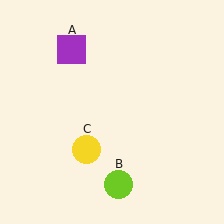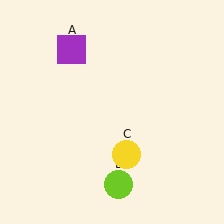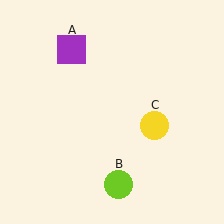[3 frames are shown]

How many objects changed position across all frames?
1 object changed position: yellow circle (object C).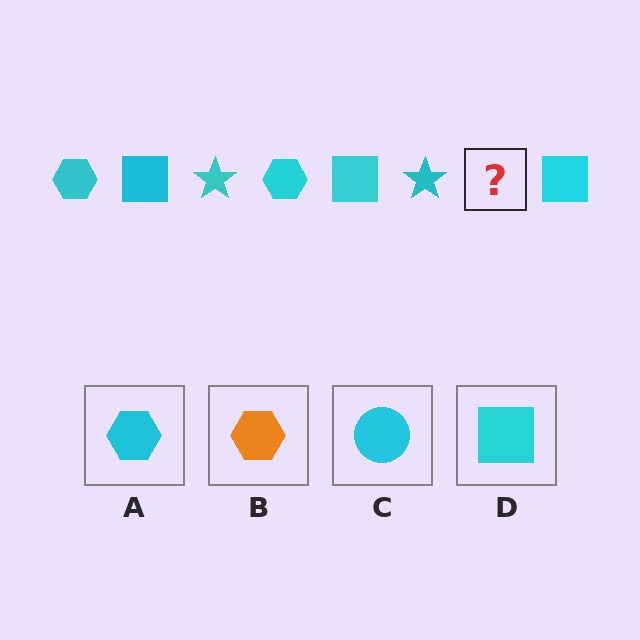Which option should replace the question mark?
Option A.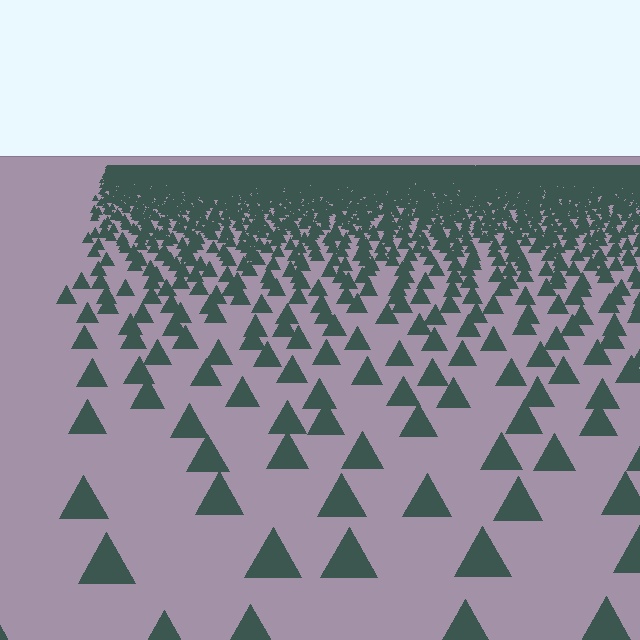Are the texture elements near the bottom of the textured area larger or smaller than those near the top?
Larger. Near the bottom, elements are closer to the viewer and appear at a bigger on-screen size.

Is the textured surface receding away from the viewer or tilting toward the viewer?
The surface is receding away from the viewer. Texture elements get smaller and denser toward the top.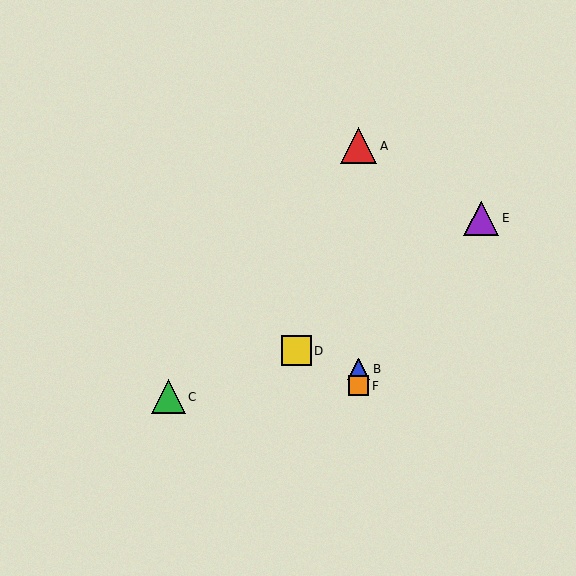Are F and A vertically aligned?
Yes, both are at x≈359.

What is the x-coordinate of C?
Object C is at x≈169.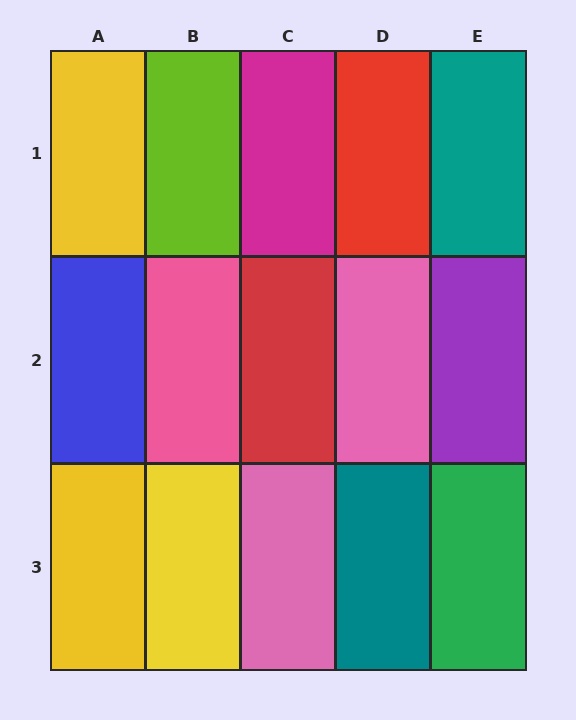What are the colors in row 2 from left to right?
Blue, pink, red, pink, purple.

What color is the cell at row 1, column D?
Red.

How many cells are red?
2 cells are red.